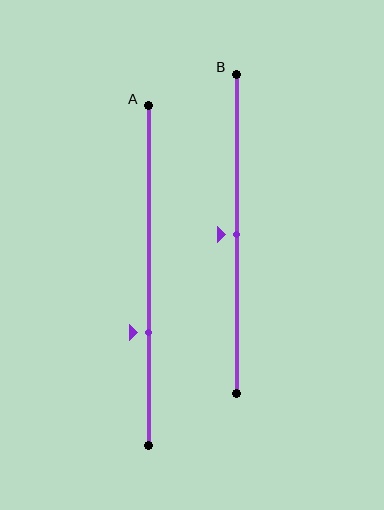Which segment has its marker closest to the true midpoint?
Segment B has its marker closest to the true midpoint.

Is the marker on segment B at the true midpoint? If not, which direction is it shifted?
Yes, the marker on segment B is at the true midpoint.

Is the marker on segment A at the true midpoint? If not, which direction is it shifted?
No, the marker on segment A is shifted downward by about 17% of the segment length.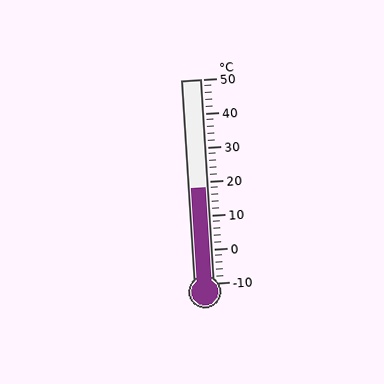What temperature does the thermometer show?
The thermometer shows approximately 18°C.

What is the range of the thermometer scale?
The thermometer scale ranges from -10°C to 50°C.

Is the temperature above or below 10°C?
The temperature is above 10°C.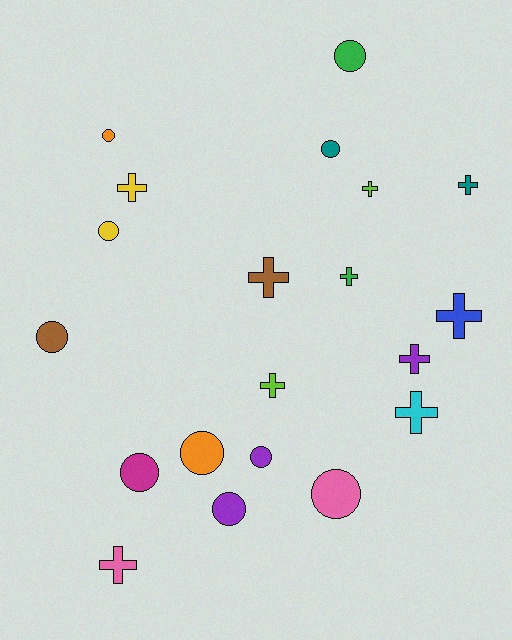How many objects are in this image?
There are 20 objects.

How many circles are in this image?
There are 10 circles.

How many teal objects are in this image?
There are 2 teal objects.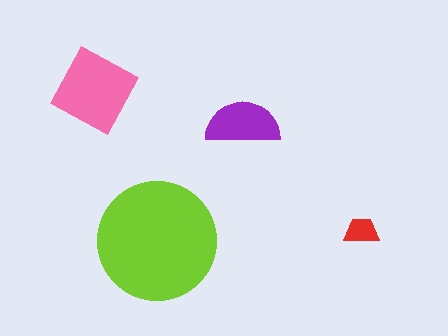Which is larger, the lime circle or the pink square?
The lime circle.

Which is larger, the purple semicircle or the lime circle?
The lime circle.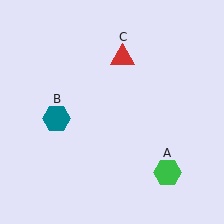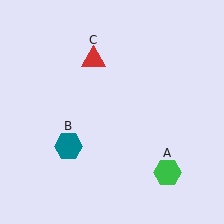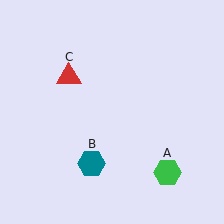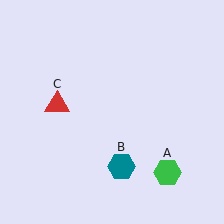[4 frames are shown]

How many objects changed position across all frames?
2 objects changed position: teal hexagon (object B), red triangle (object C).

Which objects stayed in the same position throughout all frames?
Green hexagon (object A) remained stationary.